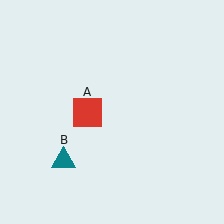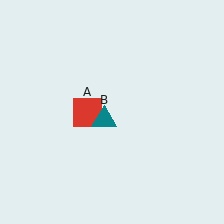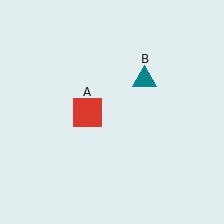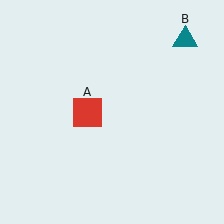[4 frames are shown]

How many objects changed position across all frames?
1 object changed position: teal triangle (object B).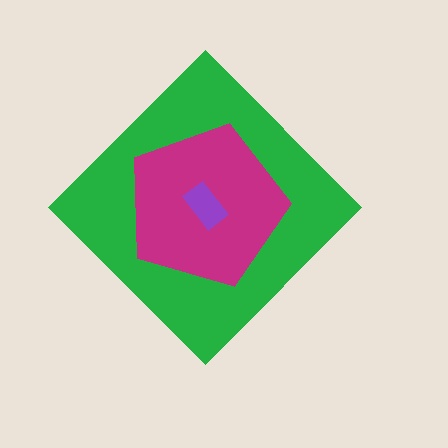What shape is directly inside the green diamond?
The magenta pentagon.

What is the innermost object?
The purple rectangle.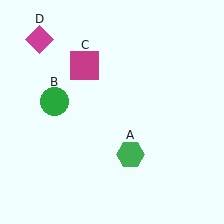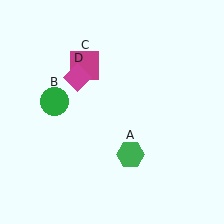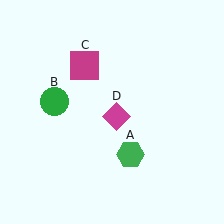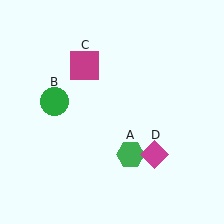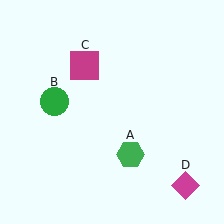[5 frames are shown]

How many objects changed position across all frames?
1 object changed position: magenta diamond (object D).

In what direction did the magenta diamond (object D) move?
The magenta diamond (object D) moved down and to the right.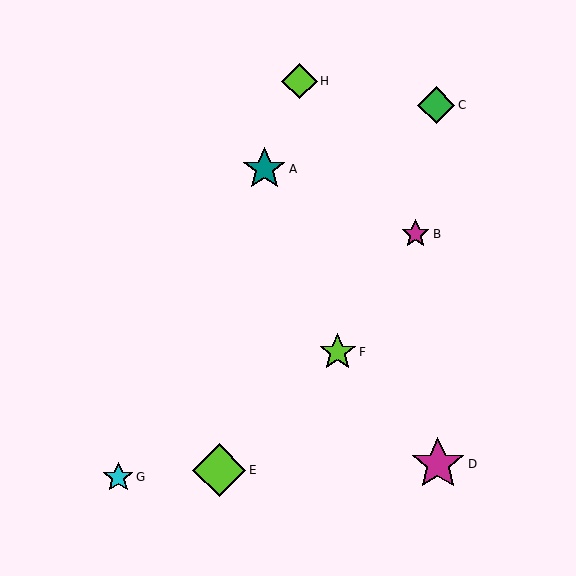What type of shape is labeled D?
Shape D is a magenta star.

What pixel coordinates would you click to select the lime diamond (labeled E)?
Click at (219, 470) to select the lime diamond E.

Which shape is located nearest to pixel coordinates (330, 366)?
The lime star (labeled F) at (338, 352) is nearest to that location.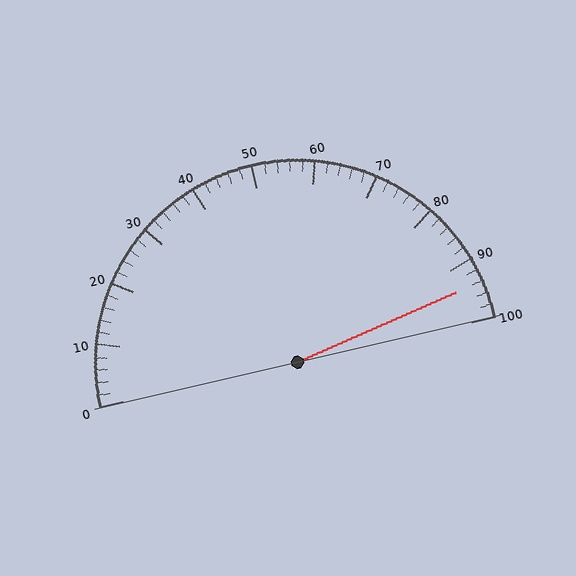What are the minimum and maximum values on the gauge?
The gauge ranges from 0 to 100.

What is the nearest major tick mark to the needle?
The nearest major tick mark is 90.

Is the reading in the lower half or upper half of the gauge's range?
The reading is in the upper half of the range (0 to 100).